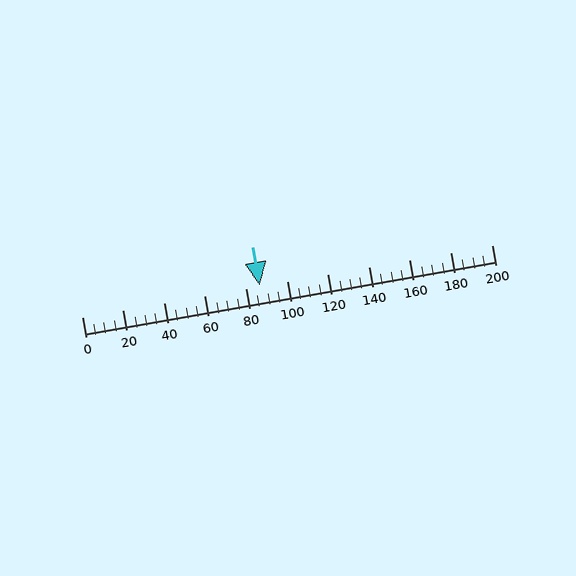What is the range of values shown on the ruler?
The ruler shows values from 0 to 200.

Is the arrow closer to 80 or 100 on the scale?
The arrow is closer to 80.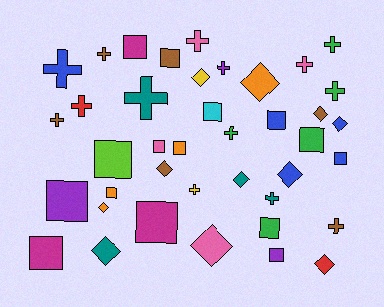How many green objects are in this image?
There are 5 green objects.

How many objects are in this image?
There are 40 objects.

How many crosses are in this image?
There are 14 crosses.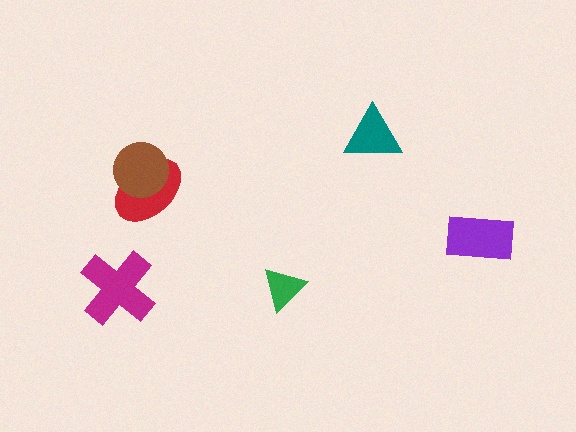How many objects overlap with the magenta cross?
0 objects overlap with the magenta cross.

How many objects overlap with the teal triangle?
0 objects overlap with the teal triangle.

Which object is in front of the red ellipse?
The brown circle is in front of the red ellipse.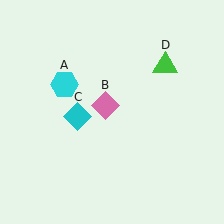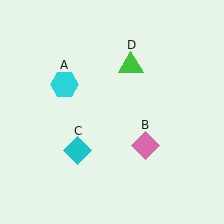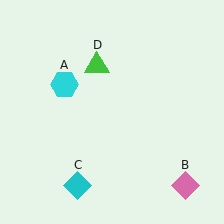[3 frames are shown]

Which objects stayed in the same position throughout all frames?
Cyan hexagon (object A) remained stationary.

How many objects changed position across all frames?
3 objects changed position: pink diamond (object B), cyan diamond (object C), green triangle (object D).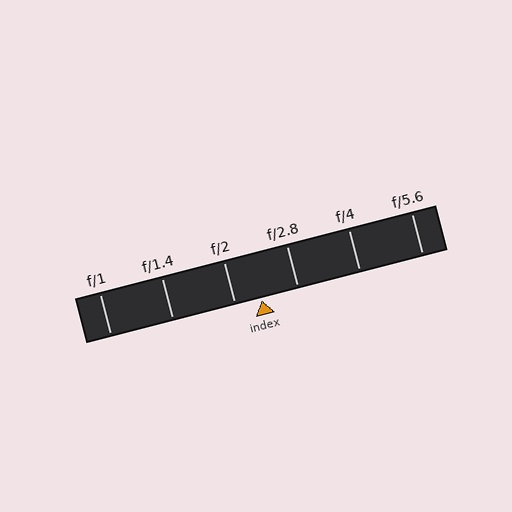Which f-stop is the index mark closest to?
The index mark is closest to f/2.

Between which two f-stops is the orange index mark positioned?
The index mark is between f/2 and f/2.8.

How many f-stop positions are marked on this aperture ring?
There are 6 f-stop positions marked.